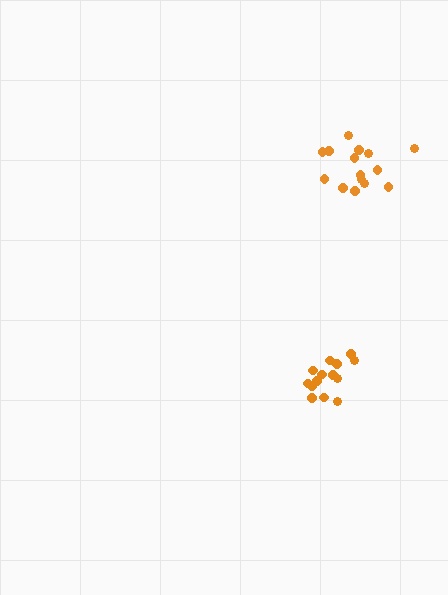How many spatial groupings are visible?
There are 2 spatial groupings.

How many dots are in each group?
Group 1: 14 dots, Group 2: 15 dots (29 total).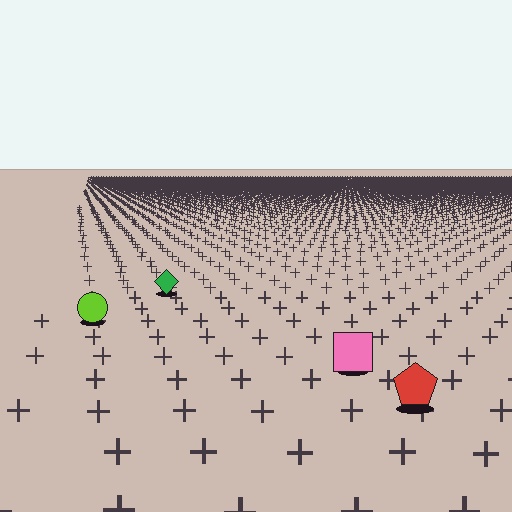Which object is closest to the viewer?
The red pentagon is closest. The texture marks near it are larger and more spread out.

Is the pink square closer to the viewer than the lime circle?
Yes. The pink square is closer — you can tell from the texture gradient: the ground texture is coarser near it.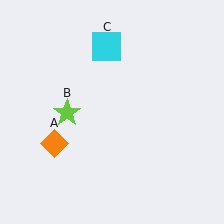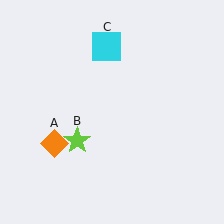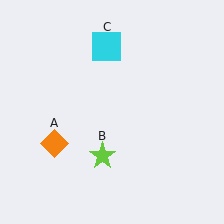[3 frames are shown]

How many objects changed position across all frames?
1 object changed position: lime star (object B).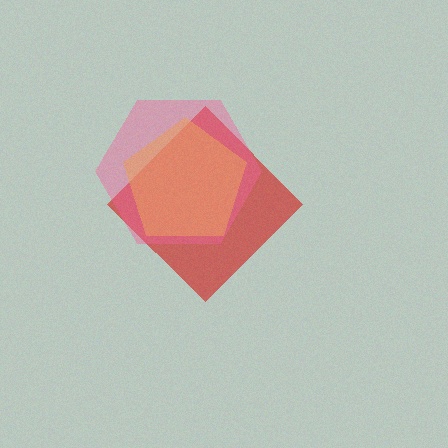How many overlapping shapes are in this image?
There are 3 overlapping shapes in the image.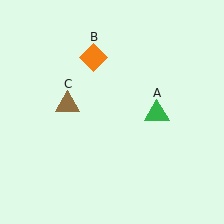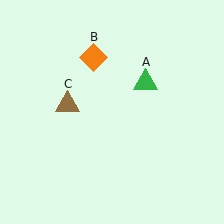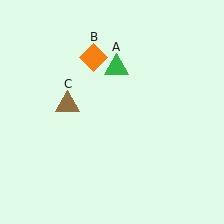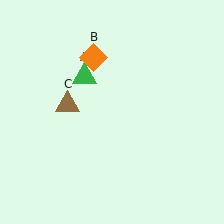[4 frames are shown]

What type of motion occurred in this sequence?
The green triangle (object A) rotated counterclockwise around the center of the scene.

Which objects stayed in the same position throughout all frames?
Orange diamond (object B) and brown triangle (object C) remained stationary.